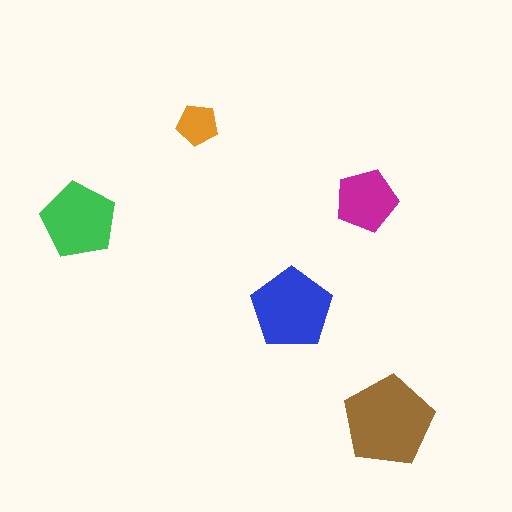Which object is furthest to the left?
The green pentagon is leftmost.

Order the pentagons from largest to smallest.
the brown one, the blue one, the green one, the magenta one, the orange one.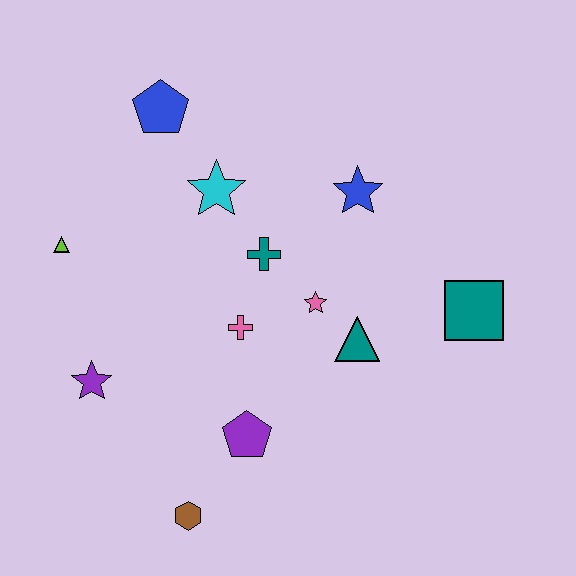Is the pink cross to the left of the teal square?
Yes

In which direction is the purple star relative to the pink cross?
The purple star is to the left of the pink cross.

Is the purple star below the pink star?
Yes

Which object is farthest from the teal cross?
The brown hexagon is farthest from the teal cross.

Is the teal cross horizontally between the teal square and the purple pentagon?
Yes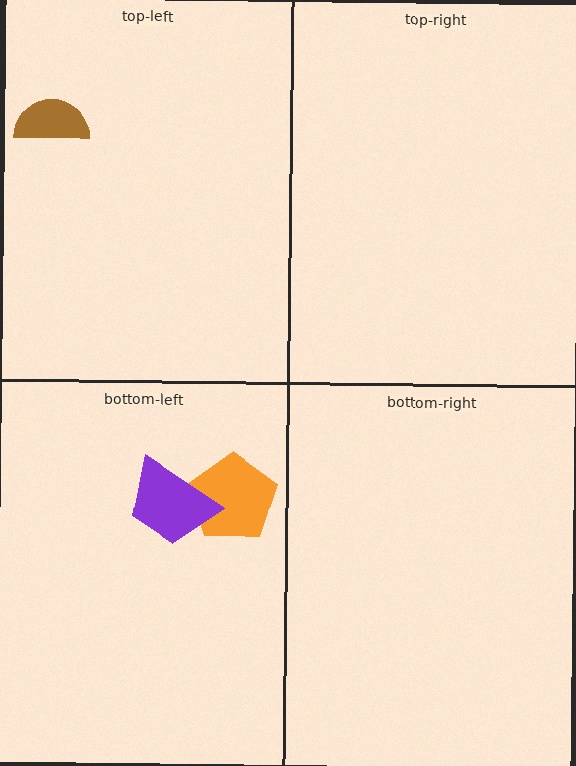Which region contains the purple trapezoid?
The bottom-left region.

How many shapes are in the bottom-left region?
2.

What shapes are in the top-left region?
The brown semicircle.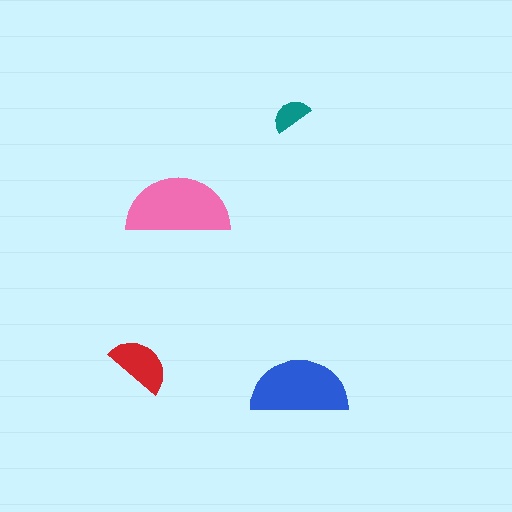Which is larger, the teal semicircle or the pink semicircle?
The pink one.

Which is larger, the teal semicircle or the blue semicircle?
The blue one.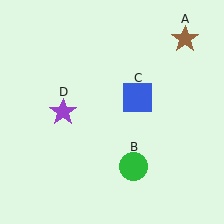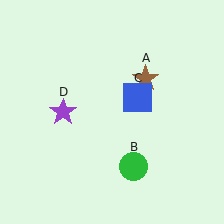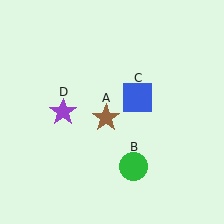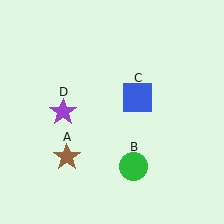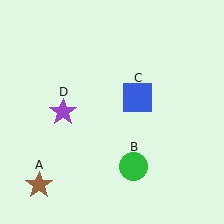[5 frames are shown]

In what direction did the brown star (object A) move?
The brown star (object A) moved down and to the left.